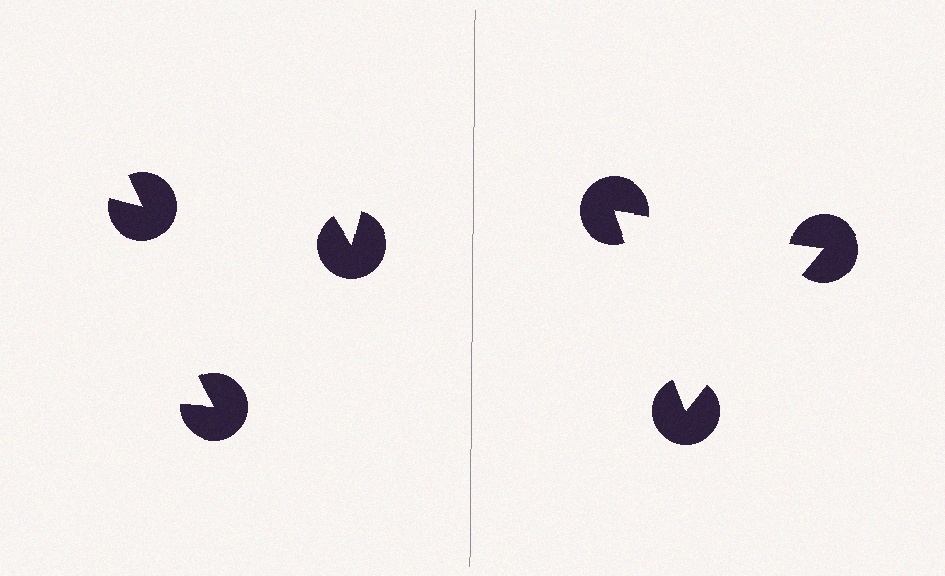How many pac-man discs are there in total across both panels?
6 — 3 on each side.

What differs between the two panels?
The pac-man discs are positioned identically on both sides; only the wedge orientations differ. On the right they align to a triangle; on the left they are misaligned.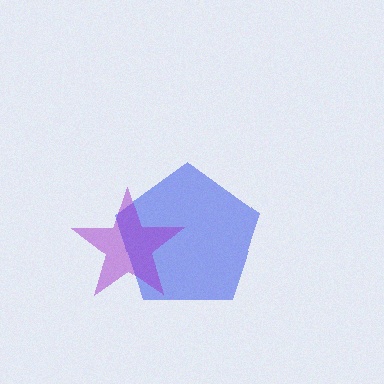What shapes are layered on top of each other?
The layered shapes are: a blue pentagon, a purple star.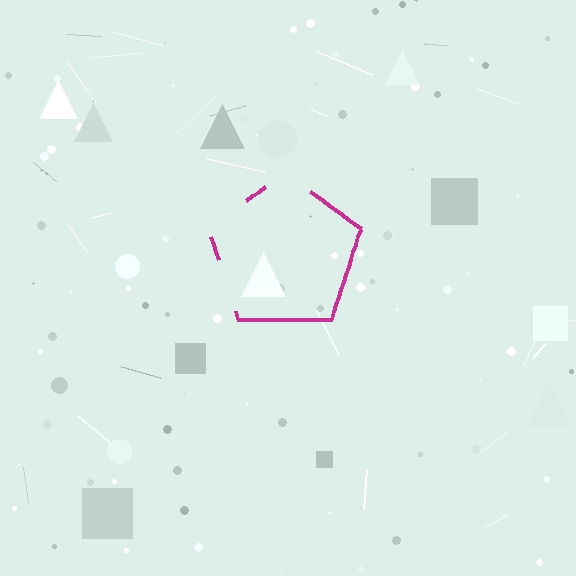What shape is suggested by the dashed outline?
The dashed outline suggests a pentagon.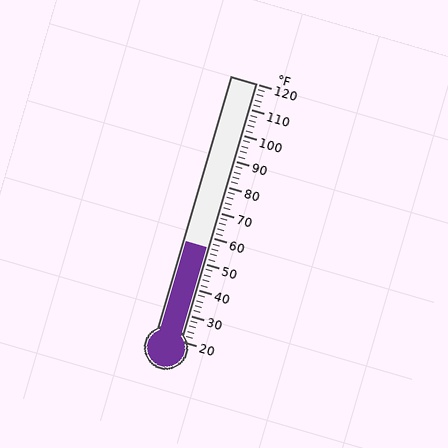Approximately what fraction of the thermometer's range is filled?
The thermometer is filled to approximately 35% of its range.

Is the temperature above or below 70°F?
The temperature is below 70°F.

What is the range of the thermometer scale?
The thermometer scale ranges from 20°F to 120°F.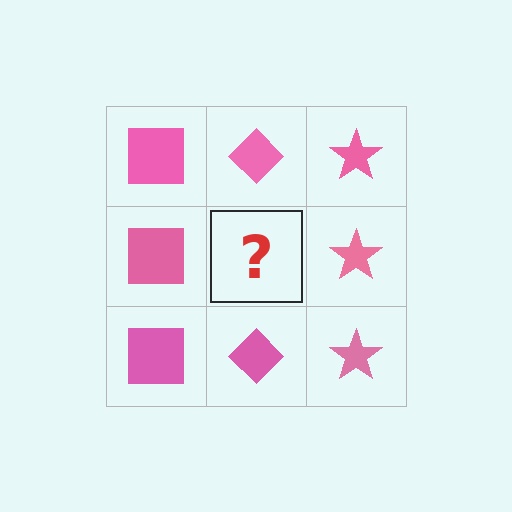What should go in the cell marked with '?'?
The missing cell should contain a pink diamond.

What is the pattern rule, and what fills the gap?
The rule is that each column has a consistent shape. The gap should be filled with a pink diamond.